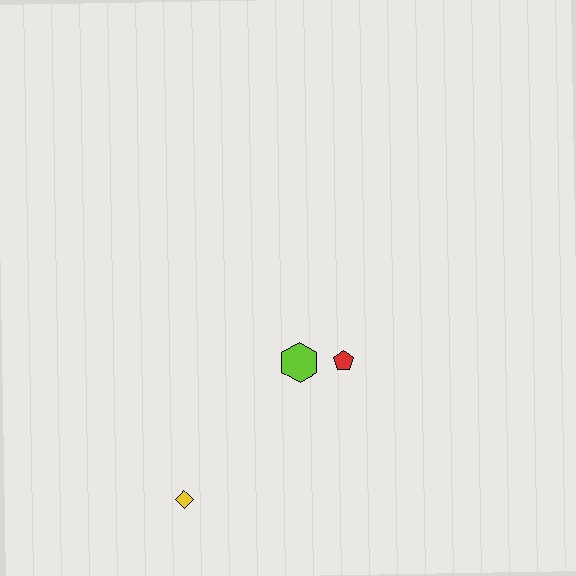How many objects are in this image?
There are 3 objects.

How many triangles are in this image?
There are no triangles.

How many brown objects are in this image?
There are no brown objects.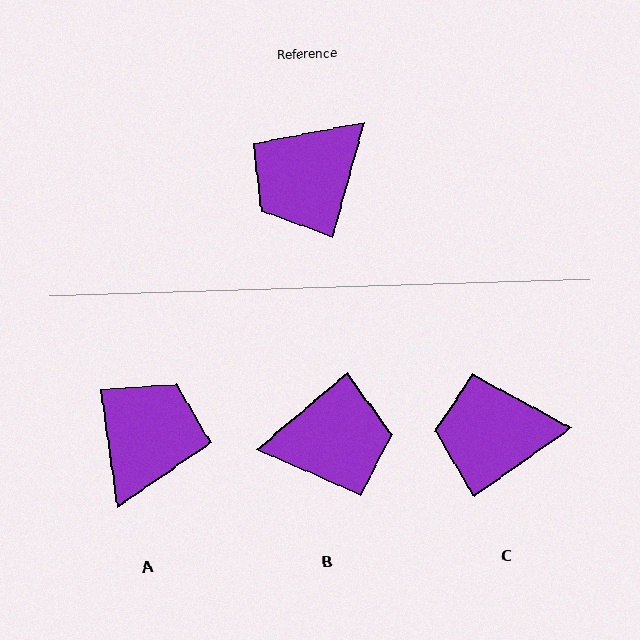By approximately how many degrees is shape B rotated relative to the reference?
Approximately 146 degrees counter-clockwise.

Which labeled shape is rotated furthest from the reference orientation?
A, about 156 degrees away.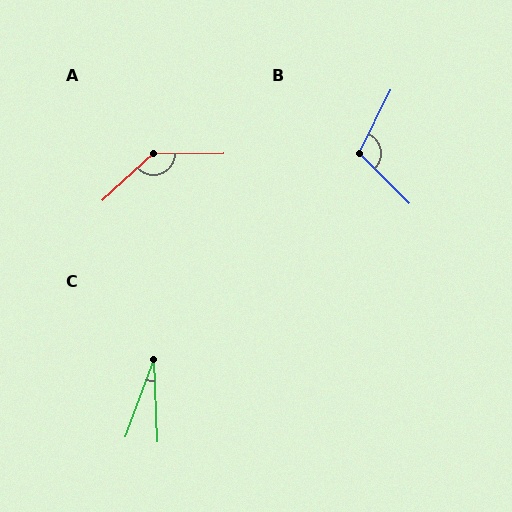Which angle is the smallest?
C, at approximately 23 degrees.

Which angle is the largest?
A, at approximately 138 degrees.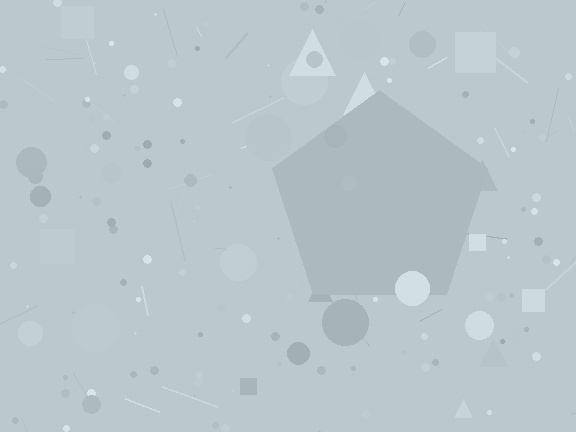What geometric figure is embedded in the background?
A pentagon is embedded in the background.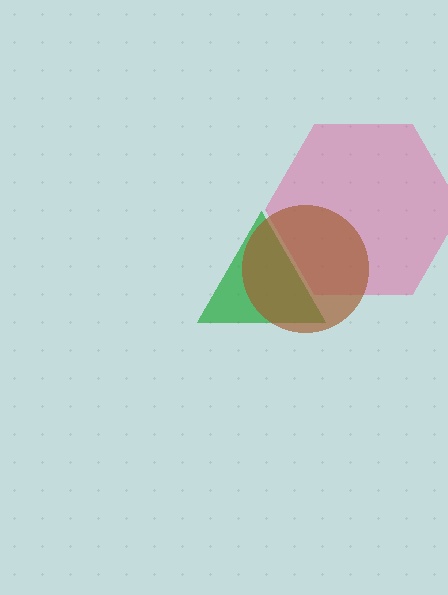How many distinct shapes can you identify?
There are 3 distinct shapes: a pink hexagon, a green triangle, a brown circle.